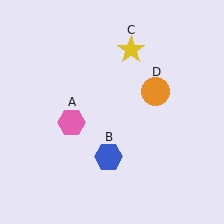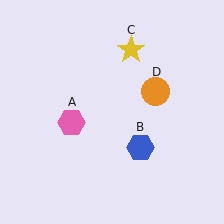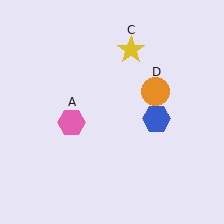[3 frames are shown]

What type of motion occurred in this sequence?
The blue hexagon (object B) rotated counterclockwise around the center of the scene.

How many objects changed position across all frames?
1 object changed position: blue hexagon (object B).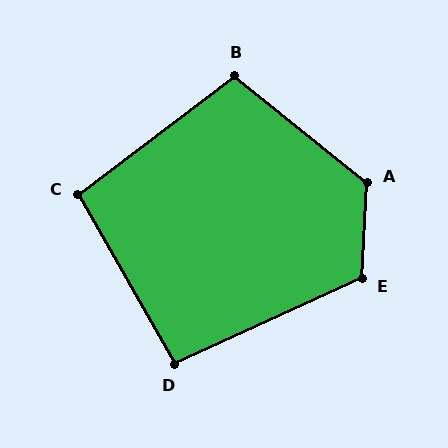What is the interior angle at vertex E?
Approximately 117 degrees (obtuse).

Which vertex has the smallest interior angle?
D, at approximately 95 degrees.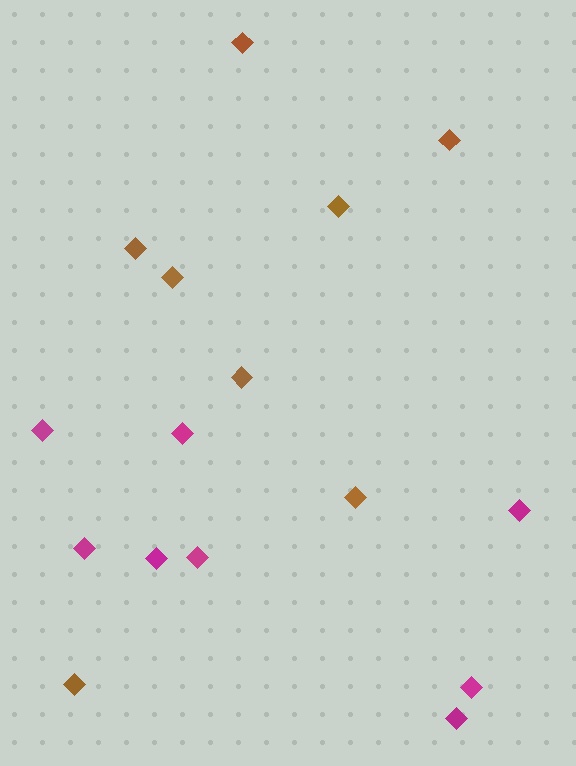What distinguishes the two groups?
There are 2 groups: one group of brown diamonds (8) and one group of magenta diamonds (8).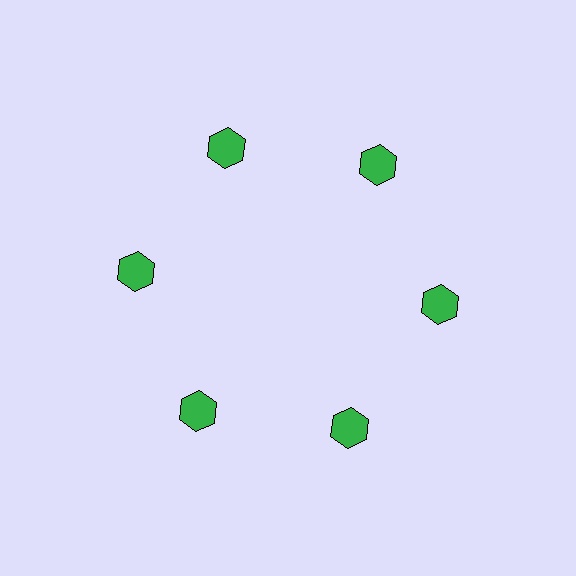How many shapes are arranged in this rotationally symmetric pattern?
There are 6 shapes, arranged in 6 groups of 1.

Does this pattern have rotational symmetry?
Yes, this pattern has 6-fold rotational symmetry. It looks the same after rotating 60 degrees around the center.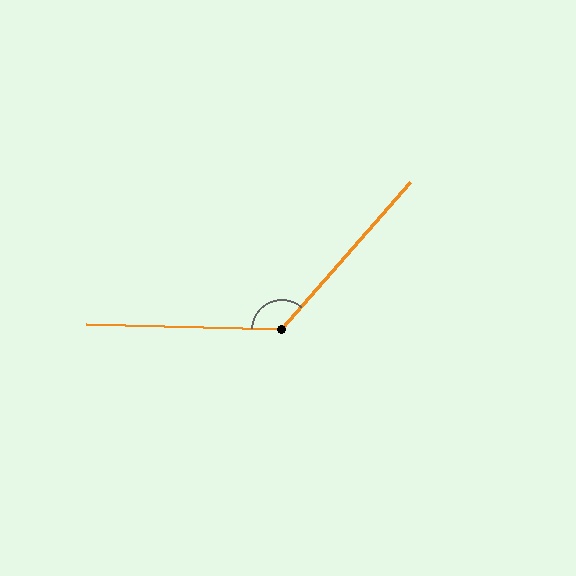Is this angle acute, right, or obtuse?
It is obtuse.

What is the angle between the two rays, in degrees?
Approximately 130 degrees.